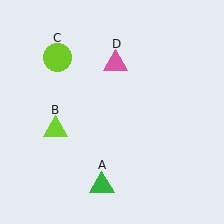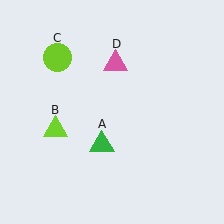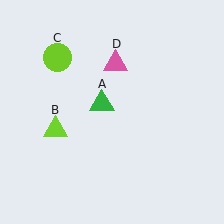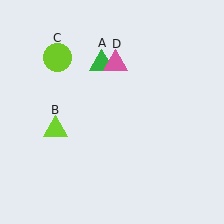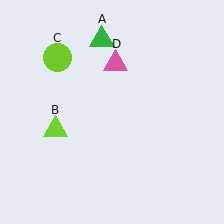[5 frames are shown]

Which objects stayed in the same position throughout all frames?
Lime triangle (object B) and lime circle (object C) and pink triangle (object D) remained stationary.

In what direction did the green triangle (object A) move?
The green triangle (object A) moved up.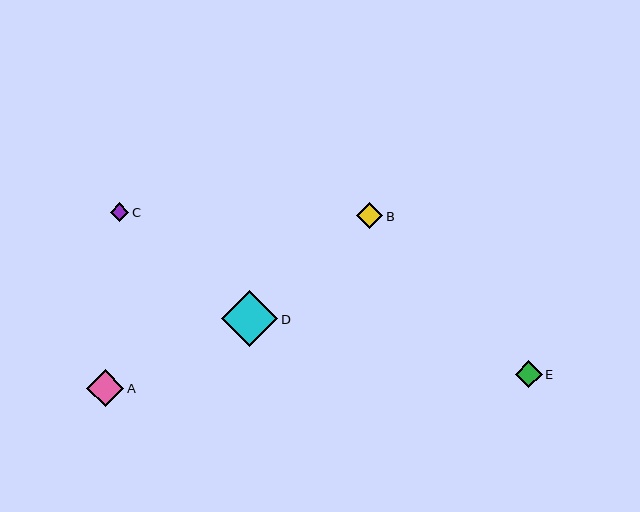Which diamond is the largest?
Diamond D is the largest with a size of approximately 56 pixels.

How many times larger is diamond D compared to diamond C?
Diamond D is approximately 3.0 times the size of diamond C.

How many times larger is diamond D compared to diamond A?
Diamond D is approximately 1.5 times the size of diamond A.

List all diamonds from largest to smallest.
From largest to smallest: D, A, E, B, C.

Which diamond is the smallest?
Diamond C is the smallest with a size of approximately 19 pixels.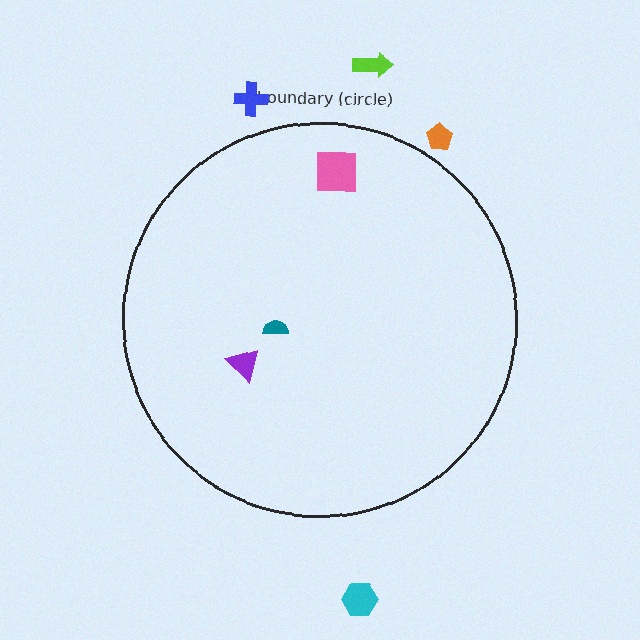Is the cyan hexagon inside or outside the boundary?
Outside.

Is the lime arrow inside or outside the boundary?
Outside.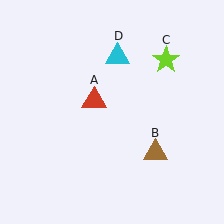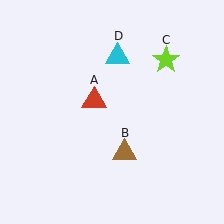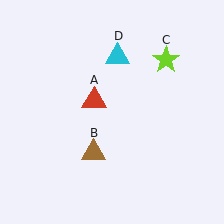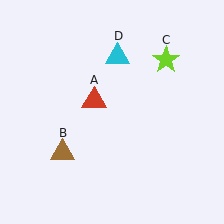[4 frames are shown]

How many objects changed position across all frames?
1 object changed position: brown triangle (object B).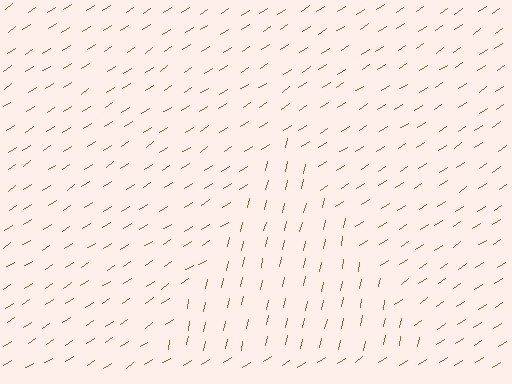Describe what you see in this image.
The image is filled with small brown line segments. A triangle region in the image has lines oriented differently from the surrounding lines, creating a visible texture boundary.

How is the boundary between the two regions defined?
The boundary is defined purely by a change in line orientation (approximately 45 degrees difference). All lines are the same color and thickness.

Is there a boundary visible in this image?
Yes, there is a texture boundary formed by a change in line orientation.